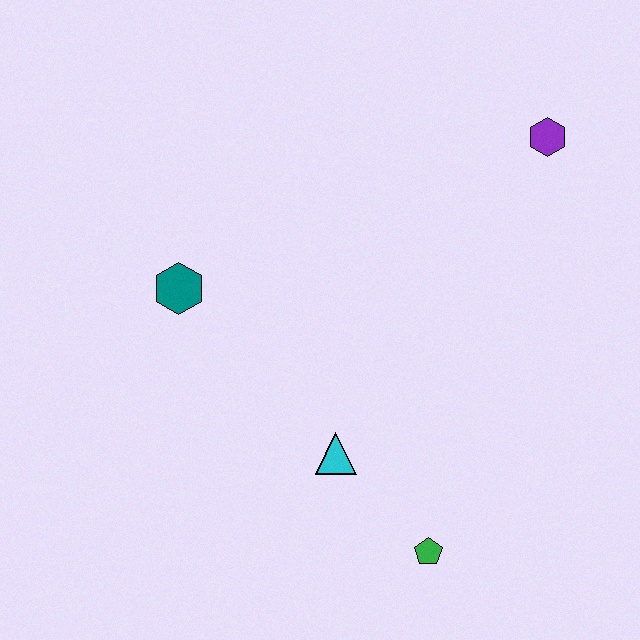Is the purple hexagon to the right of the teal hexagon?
Yes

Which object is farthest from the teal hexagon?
The purple hexagon is farthest from the teal hexagon.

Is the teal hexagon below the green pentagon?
No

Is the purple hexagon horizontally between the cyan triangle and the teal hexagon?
No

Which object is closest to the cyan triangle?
The green pentagon is closest to the cyan triangle.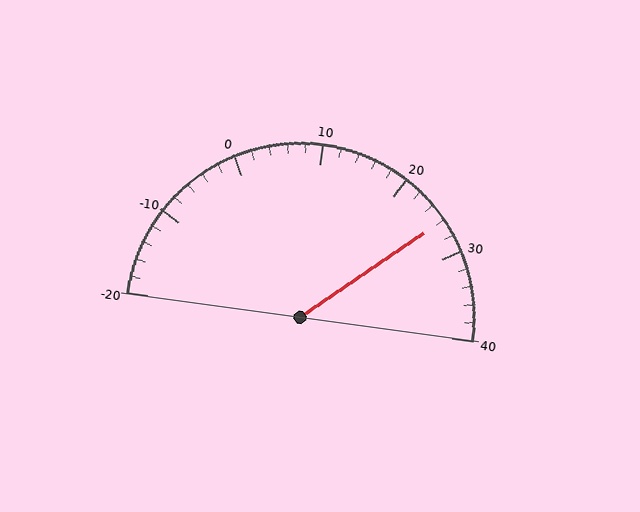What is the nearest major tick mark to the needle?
The nearest major tick mark is 30.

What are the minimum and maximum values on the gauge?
The gauge ranges from -20 to 40.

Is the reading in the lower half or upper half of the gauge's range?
The reading is in the upper half of the range (-20 to 40).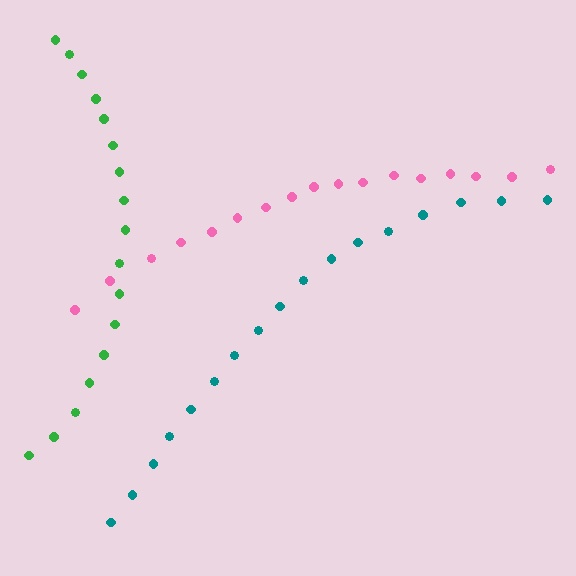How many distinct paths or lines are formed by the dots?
There are 3 distinct paths.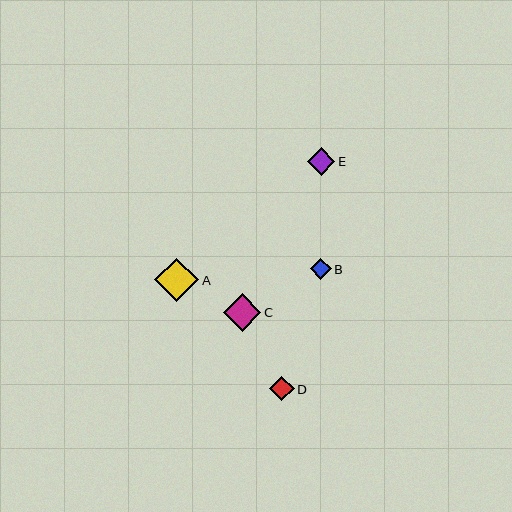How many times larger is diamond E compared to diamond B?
Diamond E is approximately 1.3 times the size of diamond B.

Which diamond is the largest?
Diamond A is the largest with a size of approximately 44 pixels.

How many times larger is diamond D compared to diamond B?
Diamond D is approximately 1.2 times the size of diamond B.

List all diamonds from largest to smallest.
From largest to smallest: A, C, E, D, B.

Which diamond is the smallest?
Diamond B is the smallest with a size of approximately 21 pixels.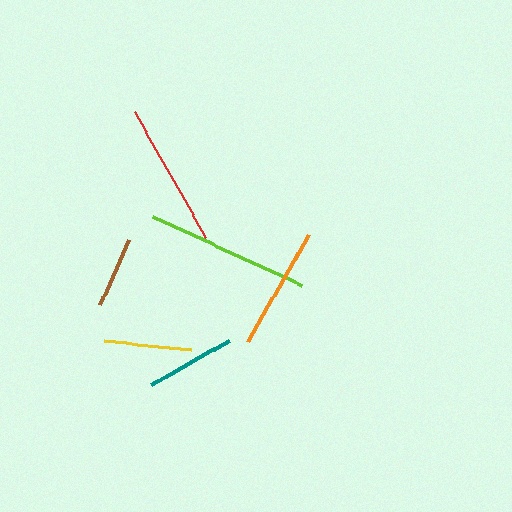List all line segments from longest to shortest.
From longest to shortest: lime, red, orange, teal, yellow, brown.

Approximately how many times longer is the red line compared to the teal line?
The red line is approximately 1.6 times the length of the teal line.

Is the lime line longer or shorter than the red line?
The lime line is longer than the red line.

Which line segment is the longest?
The lime line is the longest at approximately 164 pixels.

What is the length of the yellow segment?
The yellow segment is approximately 87 pixels long.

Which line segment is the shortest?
The brown line is the shortest at approximately 70 pixels.